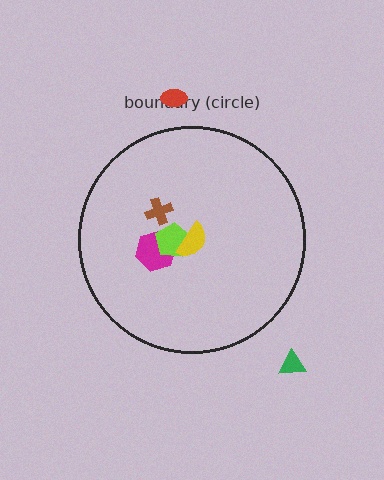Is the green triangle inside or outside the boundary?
Outside.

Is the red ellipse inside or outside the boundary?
Outside.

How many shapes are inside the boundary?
4 inside, 2 outside.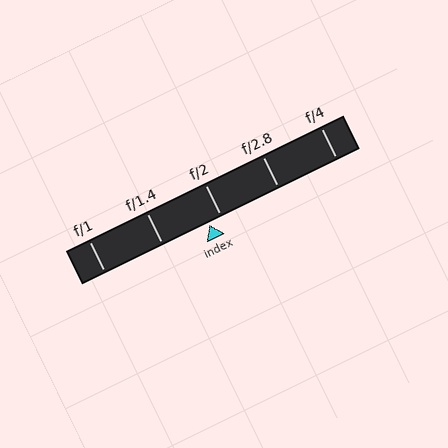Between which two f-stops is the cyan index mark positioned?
The index mark is between f/1.4 and f/2.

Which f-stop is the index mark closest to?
The index mark is closest to f/2.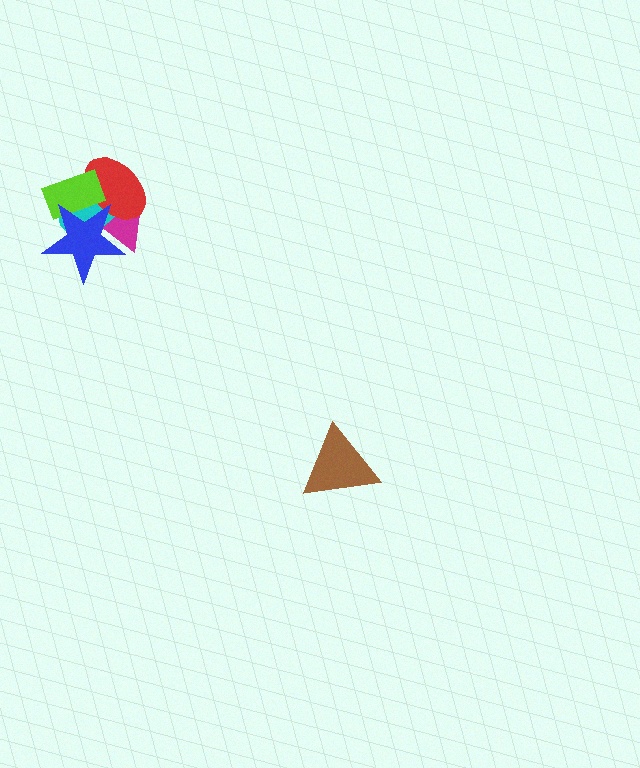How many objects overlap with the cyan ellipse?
4 objects overlap with the cyan ellipse.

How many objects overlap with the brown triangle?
0 objects overlap with the brown triangle.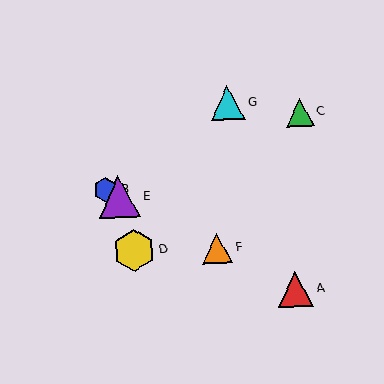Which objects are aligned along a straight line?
Objects A, B, E, F are aligned along a straight line.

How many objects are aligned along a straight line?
4 objects (A, B, E, F) are aligned along a straight line.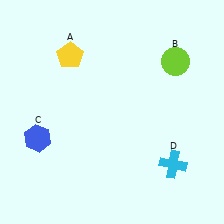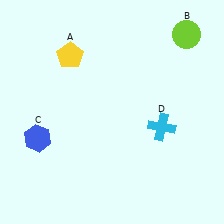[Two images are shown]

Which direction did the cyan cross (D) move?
The cyan cross (D) moved up.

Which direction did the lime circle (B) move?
The lime circle (B) moved up.